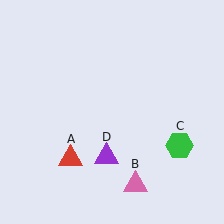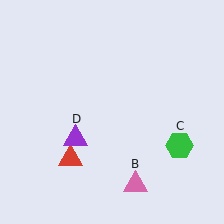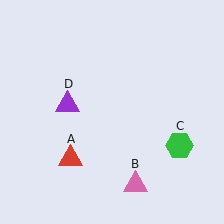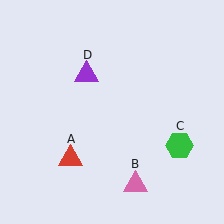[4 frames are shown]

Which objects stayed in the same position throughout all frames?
Red triangle (object A) and pink triangle (object B) and green hexagon (object C) remained stationary.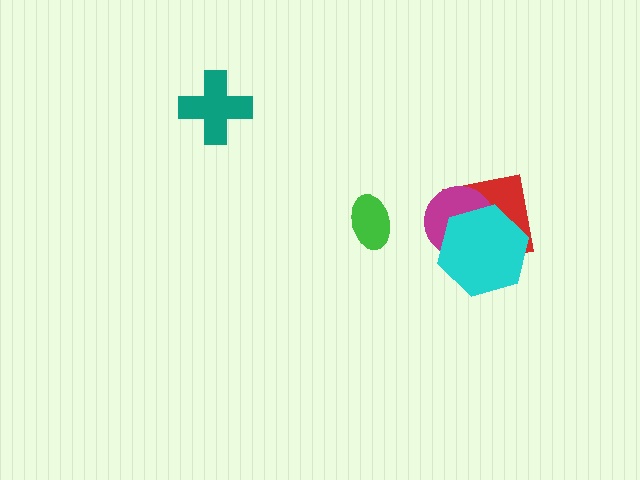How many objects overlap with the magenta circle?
2 objects overlap with the magenta circle.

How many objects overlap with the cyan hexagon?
2 objects overlap with the cyan hexagon.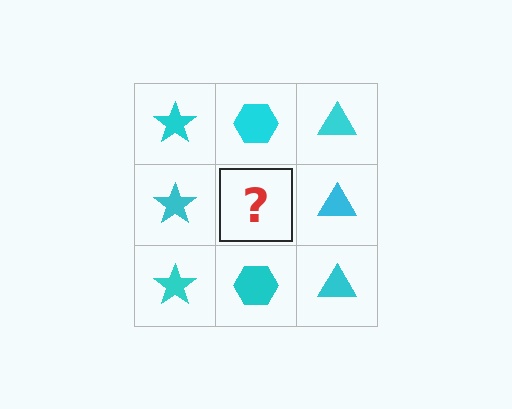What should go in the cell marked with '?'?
The missing cell should contain a cyan hexagon.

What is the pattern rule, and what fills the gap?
The rule is that each column has a consistent shape. The gap should be filled with a cyan hexagon.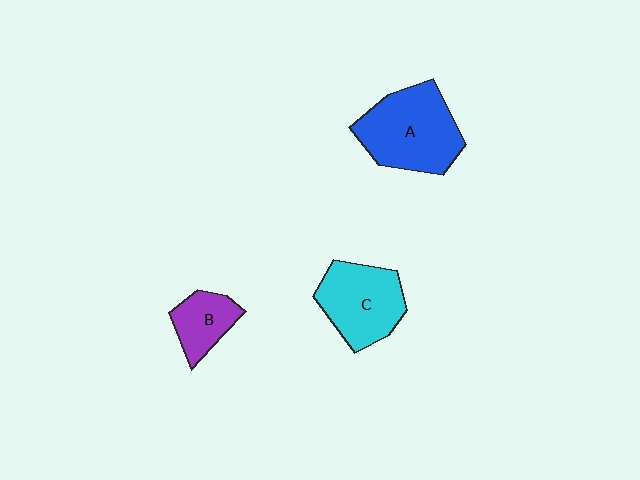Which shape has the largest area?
Shape A (blue).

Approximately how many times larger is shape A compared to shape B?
Approximately 2.2 times.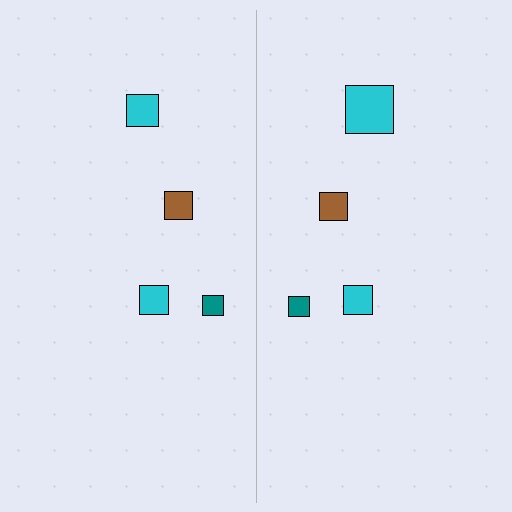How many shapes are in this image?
There are 8 shapes in this image.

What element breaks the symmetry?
The cyan square on the right side has a different size than its mirror counterpart.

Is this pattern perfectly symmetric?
No, the pattern is not perfectly symmetric. The cyan square on the right side has a different size than its mirror counterpart.